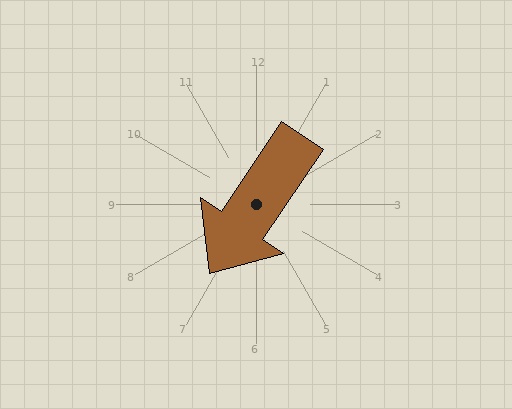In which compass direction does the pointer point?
Southwest.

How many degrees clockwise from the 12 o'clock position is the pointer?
Approximately 214 degrees.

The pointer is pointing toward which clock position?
Roughly 7 o'clock.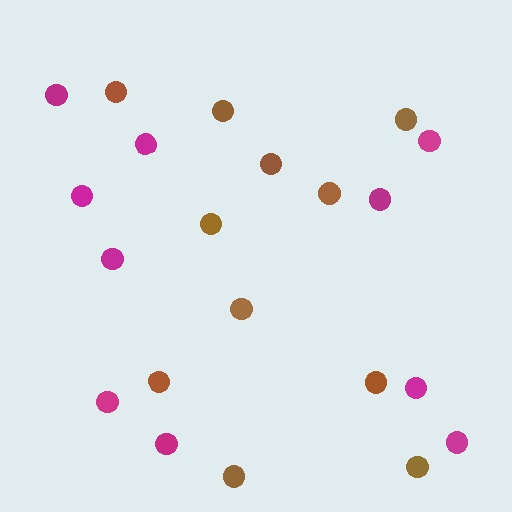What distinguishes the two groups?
There are 2 groups: one group of brown circles (11) and one group of magenta circles (10).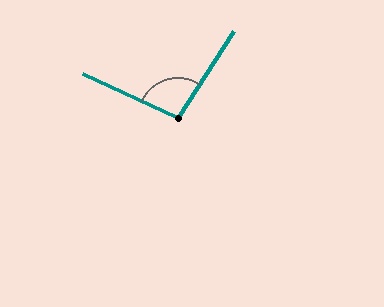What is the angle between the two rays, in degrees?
Approximately 98 degrees.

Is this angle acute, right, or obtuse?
It is obtuse.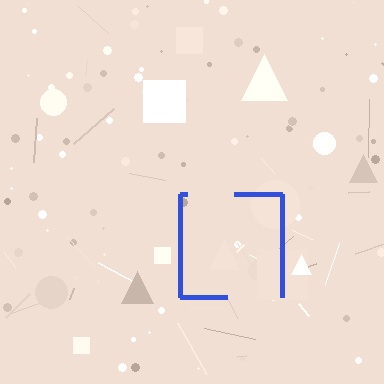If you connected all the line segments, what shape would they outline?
They would outline a square.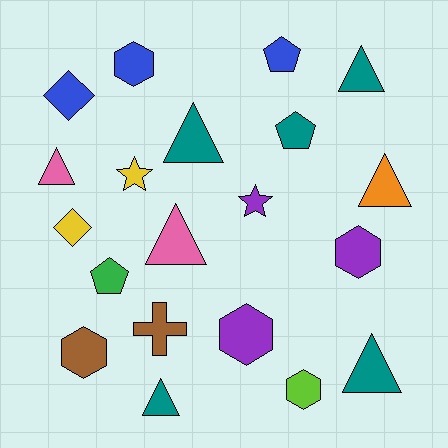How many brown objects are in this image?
There are 2 brown objects.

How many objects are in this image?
There are 20 objects.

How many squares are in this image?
There are no squares.